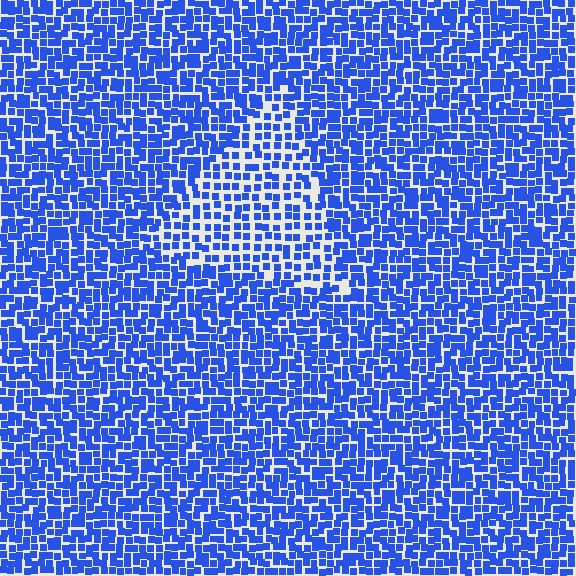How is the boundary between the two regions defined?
The boundary is defined by a change in element density (approximately 1.7x ratio). All elements are the same color, size, and shape.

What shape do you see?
I see a triangle.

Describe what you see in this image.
The image contains small blue elements arranged at two different densities. A triangle-shaped region is visible where the elements are less densely packed than the surrounding area.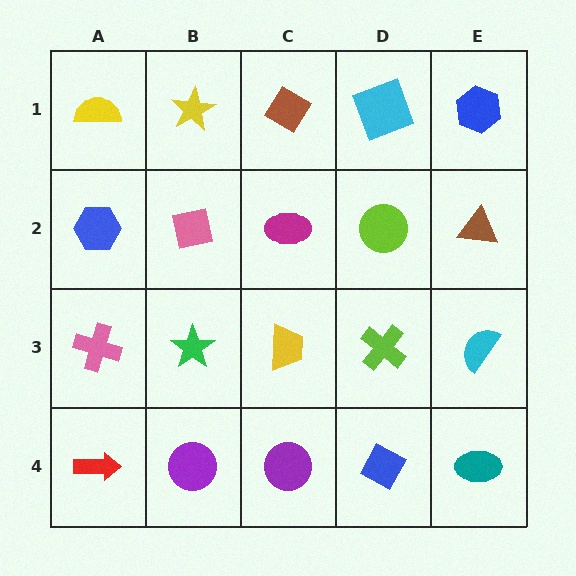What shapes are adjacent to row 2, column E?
A blue hexagon (row 1, column E), a cyan semicircle (row 3, column E), a lime circle (row 2, column D).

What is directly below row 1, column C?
A magenta ellipse.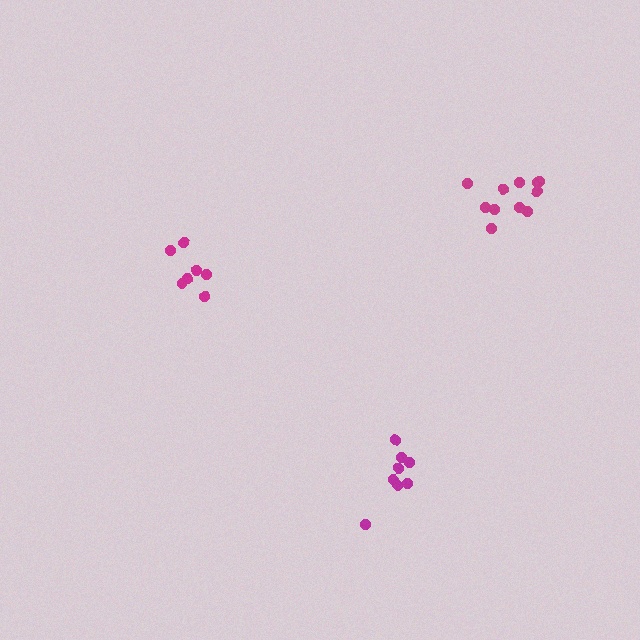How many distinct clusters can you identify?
There are 3 distinct clusters.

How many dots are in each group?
Group 1: 7 dots, Group 2: 8 dots, Group 3: 11 dots (26 total).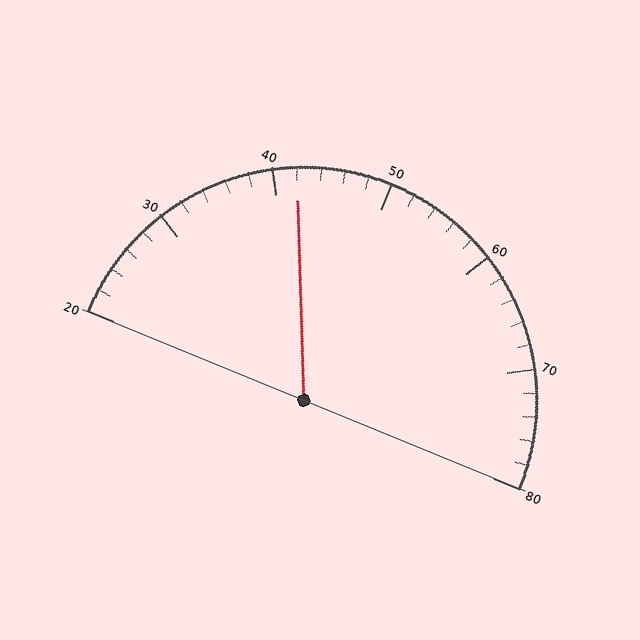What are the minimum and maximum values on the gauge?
The gauge ranges from 20 to 80.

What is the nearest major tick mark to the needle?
The nearest major tick mark is 40.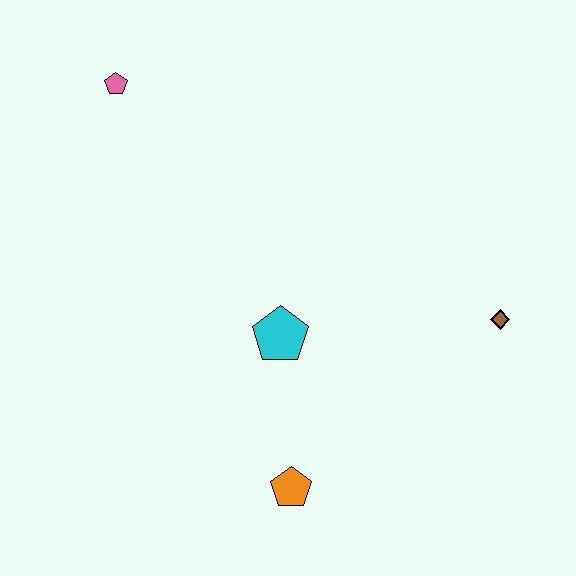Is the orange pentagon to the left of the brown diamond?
Yes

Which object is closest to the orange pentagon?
The cyan pentagon is closest to the orange pentagon.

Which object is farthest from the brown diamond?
The pink pentagon is farthest from the brown diamond.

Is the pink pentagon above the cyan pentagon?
Yes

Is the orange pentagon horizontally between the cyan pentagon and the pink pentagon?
No